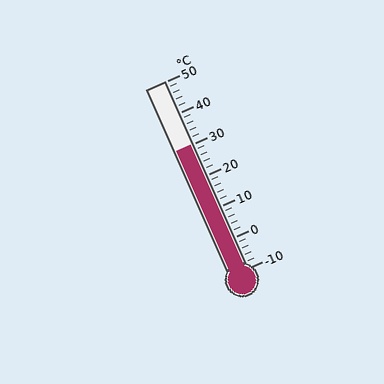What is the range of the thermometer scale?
The thermometer scale ranges from -10°C to 50°C.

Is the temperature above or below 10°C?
The temperature is above 10°C.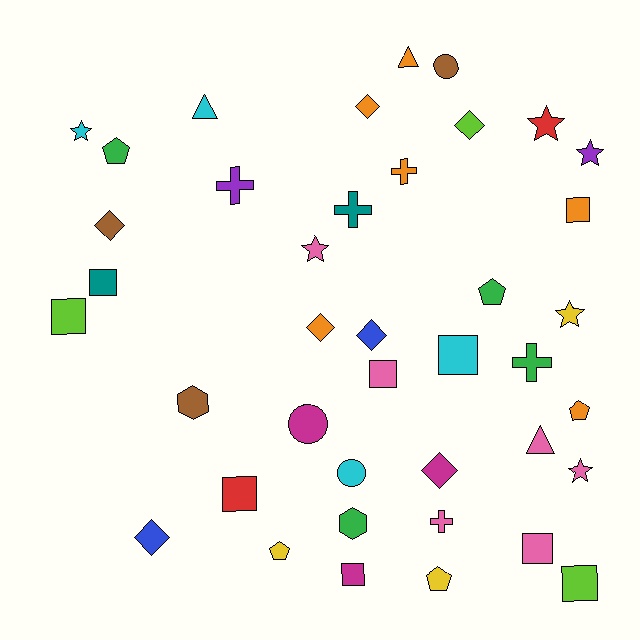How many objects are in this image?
There are 40 objects.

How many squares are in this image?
There are 9 squares.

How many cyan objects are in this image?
There are 4 cyan objects.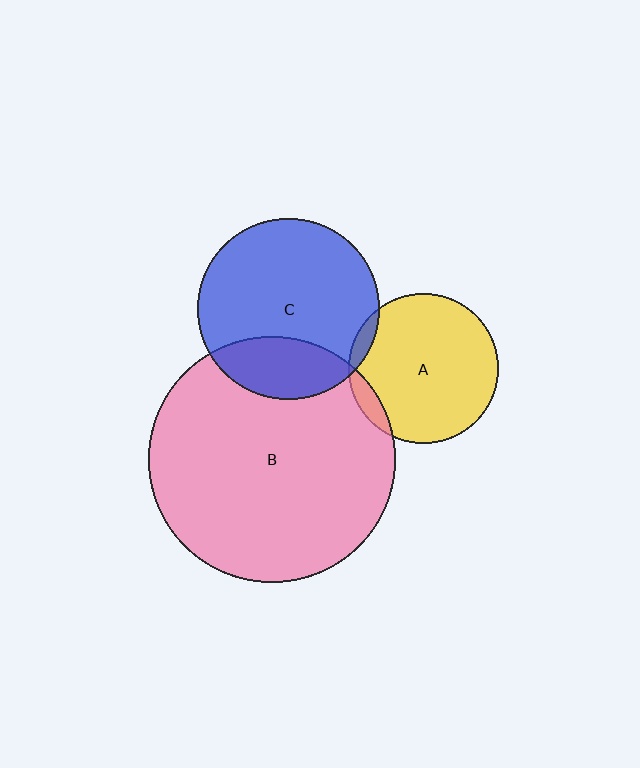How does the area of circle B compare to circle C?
Approximately 1.8 times.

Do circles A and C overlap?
Yes.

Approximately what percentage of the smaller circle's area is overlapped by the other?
Approximately 5%.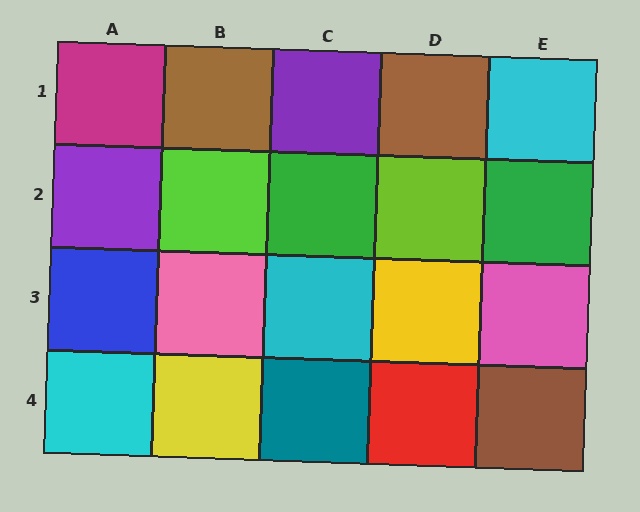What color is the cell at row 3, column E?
Pink.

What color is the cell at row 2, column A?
Purple.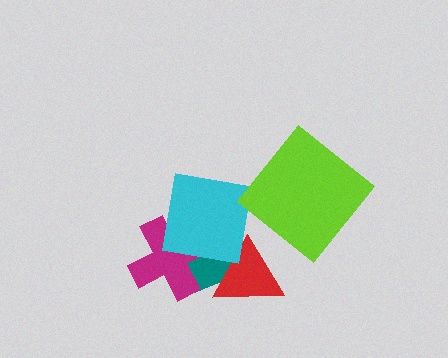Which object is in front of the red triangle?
The cyan square is in front of the red triangle.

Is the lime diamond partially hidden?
No, no other shape covers it.